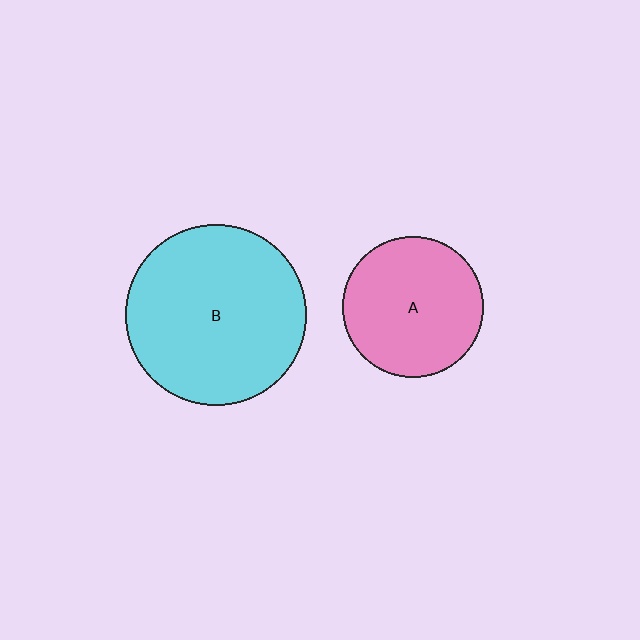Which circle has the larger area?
Circle B (cyan).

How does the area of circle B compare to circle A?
Approximately 1.6 times.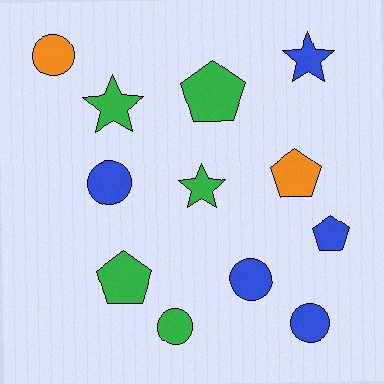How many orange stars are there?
There are no orange stars.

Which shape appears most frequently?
Circle, with 5 objects.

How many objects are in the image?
There are 12 objects.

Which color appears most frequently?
Green, with 5 objects.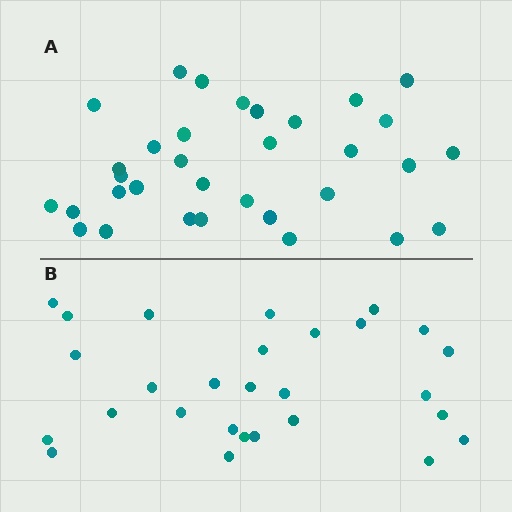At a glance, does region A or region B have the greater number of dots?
Region A (the top region) has more dots.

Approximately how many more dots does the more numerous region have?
Region A has about 5 more dots than region B.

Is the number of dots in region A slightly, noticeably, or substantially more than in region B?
Region A has only slightly more — the two regions are fairly close. The ratio is roughly 1.2 to 1.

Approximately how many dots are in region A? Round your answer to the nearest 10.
About 30 dots. (The exact count is 33, which rounds to 30.)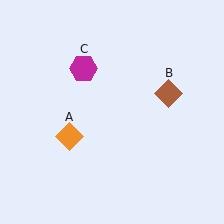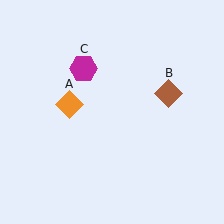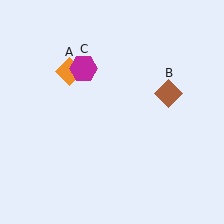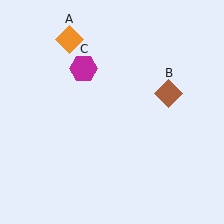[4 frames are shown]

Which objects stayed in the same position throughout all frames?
Brown diamond (object B) and magenta hexagon (object C) remained stationary.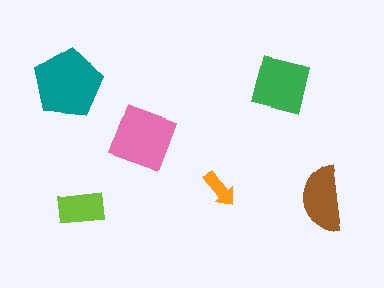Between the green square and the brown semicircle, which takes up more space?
The green square.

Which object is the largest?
The teal pentagon.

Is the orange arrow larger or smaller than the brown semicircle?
Smaller.